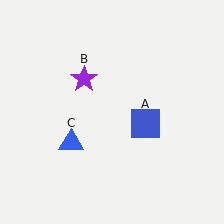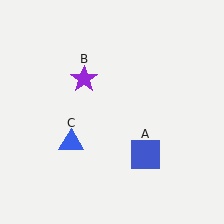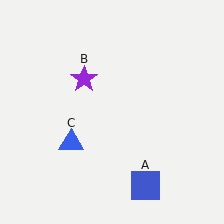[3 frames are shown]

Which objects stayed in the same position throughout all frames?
Purple star (object B) and blue triangle (object C) remained stationary.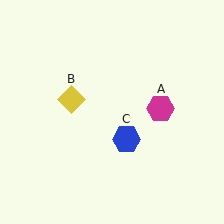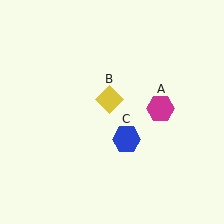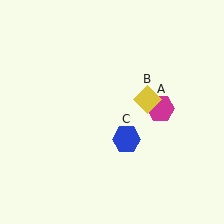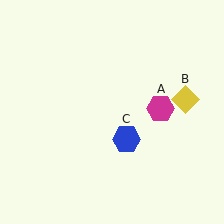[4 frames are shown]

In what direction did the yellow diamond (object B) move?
The yellow diamond (object B) moved right.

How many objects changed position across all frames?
1 object changed position: yellow diamond (object B).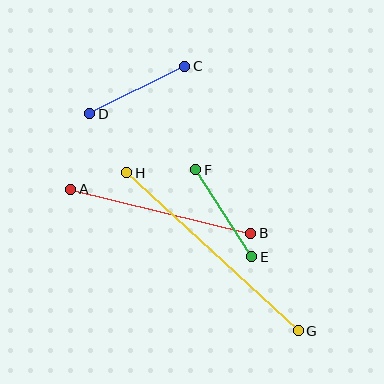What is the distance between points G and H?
The distance is approximately 233 pixels.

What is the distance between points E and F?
The distance is approximately 103 pixels.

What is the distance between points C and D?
The distance is approximately 106 pixels.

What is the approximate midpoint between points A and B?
The midpoint is at approximately (161, 211) pixels.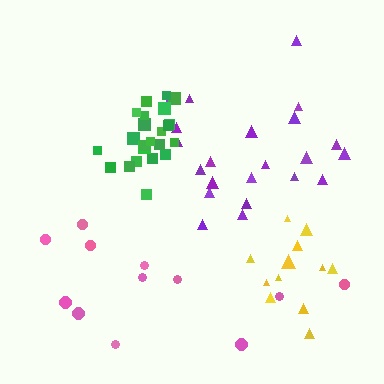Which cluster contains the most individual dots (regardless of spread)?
Green (23).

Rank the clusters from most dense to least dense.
green, yellow, purple, pink.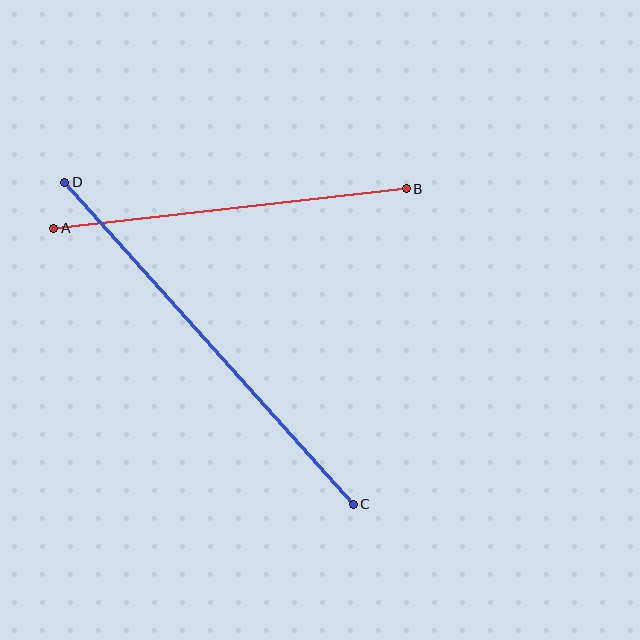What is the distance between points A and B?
The distance is approximately 354 pixels.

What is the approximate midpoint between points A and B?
The midpoint is at approximately (230, 209) pixels.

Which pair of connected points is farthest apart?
Points C and D are farthest apart.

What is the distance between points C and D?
The distance is approximately 432 pixels.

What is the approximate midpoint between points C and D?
The midpoint is at approximately (209, 343) pixels.